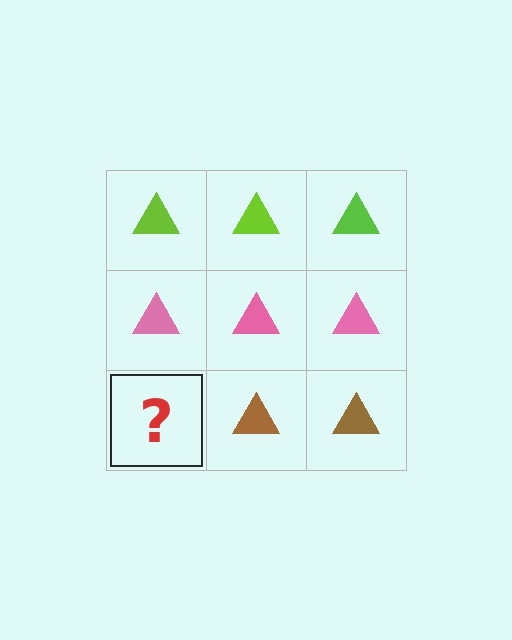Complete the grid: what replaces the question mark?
The question mark should be replaced with a brown triangle.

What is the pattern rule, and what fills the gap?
The rule is that each row has a consistent color. The gap should be filled with a brown triangle.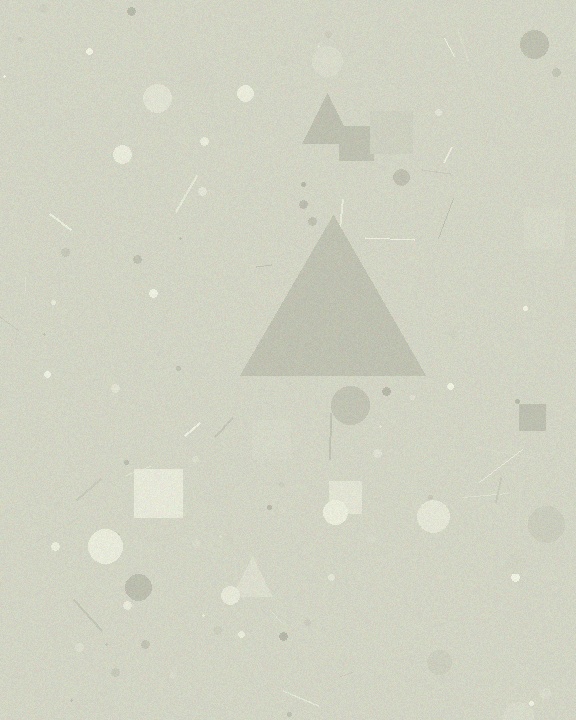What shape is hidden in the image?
A triangle is hidden in the image.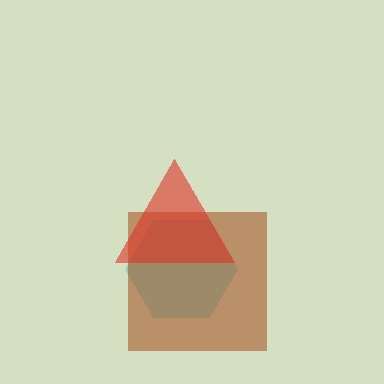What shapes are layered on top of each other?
The layered shapes are: a cyan hexagon, a brown square, a red triangle.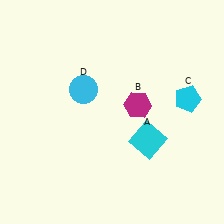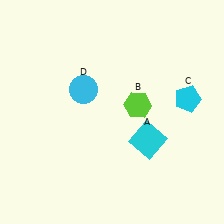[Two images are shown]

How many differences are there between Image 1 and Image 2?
There is 1 difference between the two images.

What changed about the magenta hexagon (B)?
In Image 1, B is magenta. In Image 2, it changed to lime.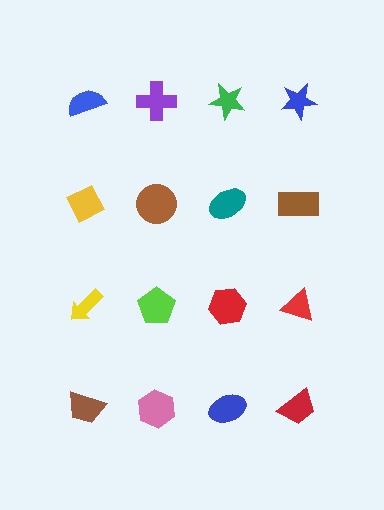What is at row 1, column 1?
A blue semicircle.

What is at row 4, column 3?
A blue ellipse.